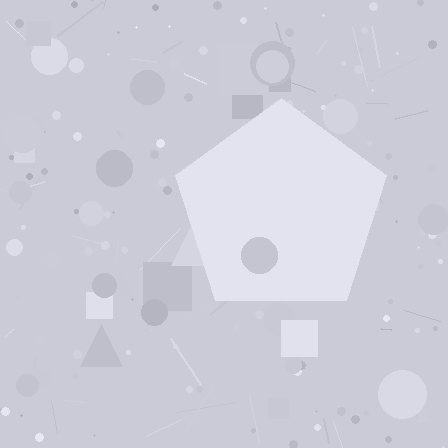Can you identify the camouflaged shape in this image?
The camouflaged shape is a pentagon.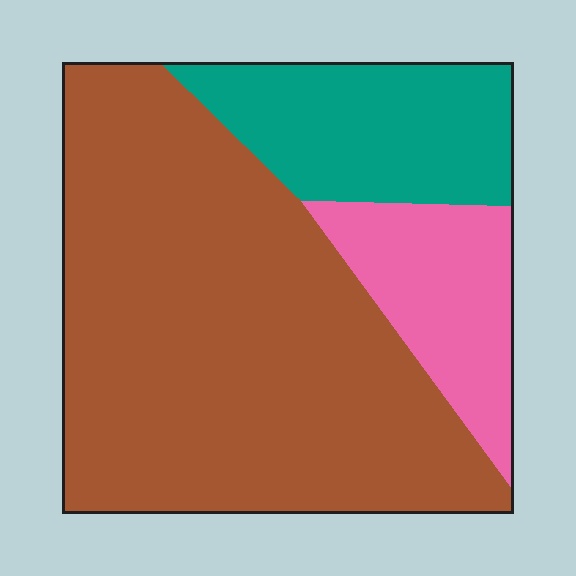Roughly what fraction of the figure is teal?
Teal takes up about one fifth (1/5) of the figure.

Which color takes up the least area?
Pink, at roughly 15%.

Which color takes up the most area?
Brown, at roughly 65%.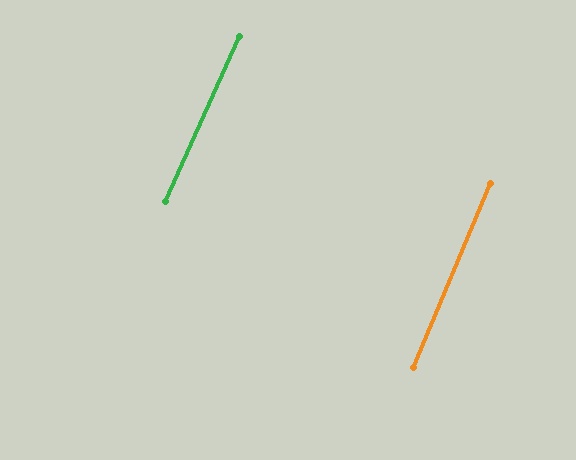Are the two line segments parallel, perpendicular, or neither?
Parallel — their directions differ by only 1.8°.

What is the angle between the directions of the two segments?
Approximately 2 degrees.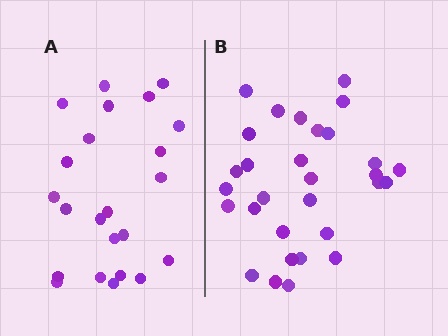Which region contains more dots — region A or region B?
Region B (the right region) has more dots.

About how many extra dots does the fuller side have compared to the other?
Region B has roughly 8 or so more dots than region A.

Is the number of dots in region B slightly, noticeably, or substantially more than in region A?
Region B has noticeably more, but not dramatically so. The ratio is roughly 1.3 to 1.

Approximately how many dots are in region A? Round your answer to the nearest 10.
About 20 dots. (The exact count is 23, which rounds to 20.)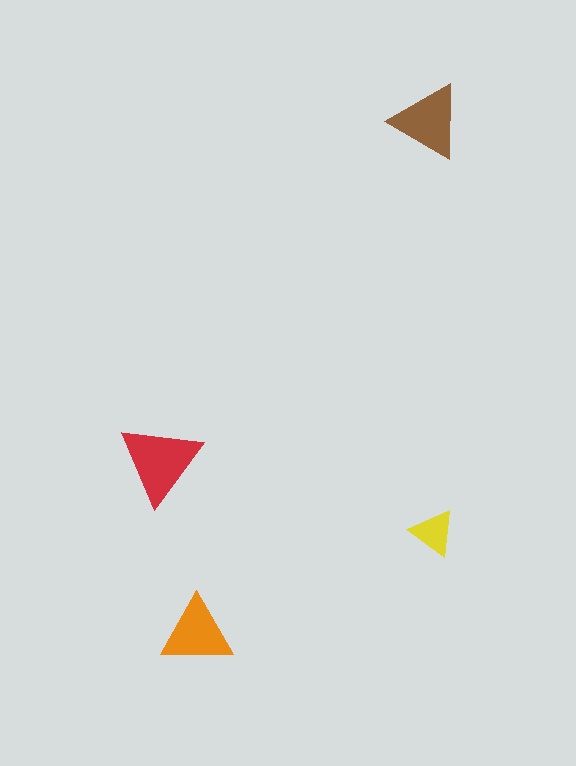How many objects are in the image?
There are 4 objects in the image.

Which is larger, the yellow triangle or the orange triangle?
The orange one.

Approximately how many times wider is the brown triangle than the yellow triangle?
About 1.5 times wider.